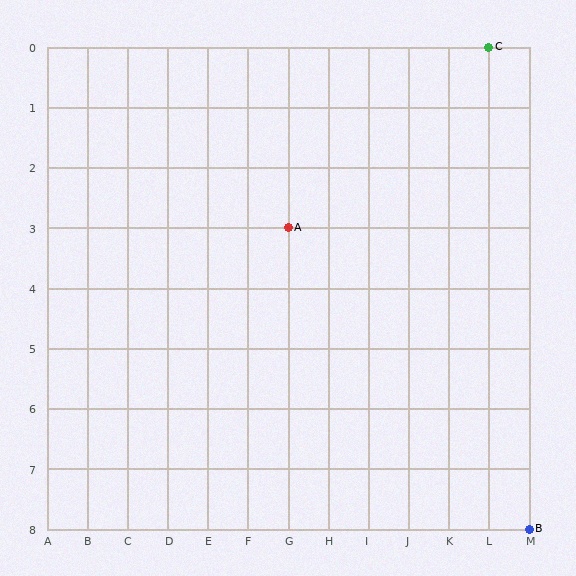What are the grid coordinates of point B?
Point B is at grid coordinates (M, 8).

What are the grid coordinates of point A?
Point A is at grid coordinates (G, 3).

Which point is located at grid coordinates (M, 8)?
Point B is at (M, 8).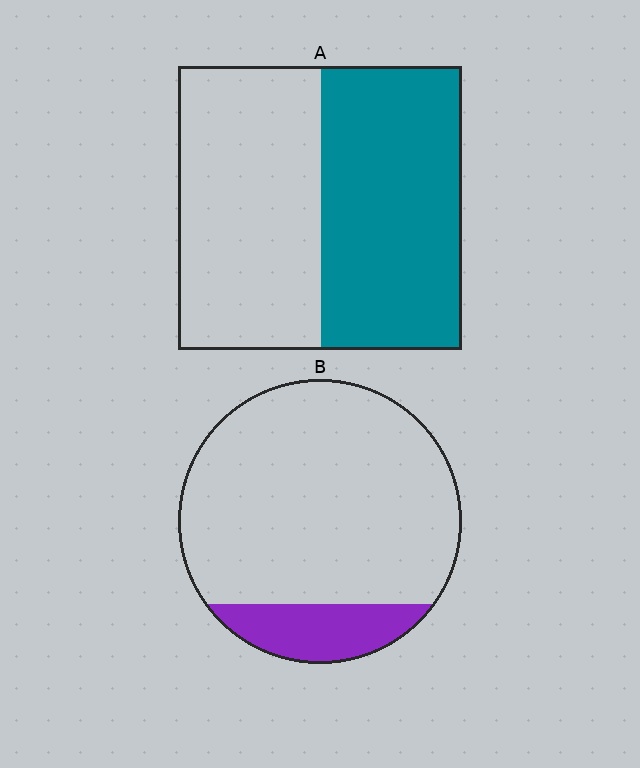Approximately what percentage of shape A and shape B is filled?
A is approximately 50% and B is approximately 15%.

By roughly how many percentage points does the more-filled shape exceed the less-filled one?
By roughly 35 percentage points (A over B).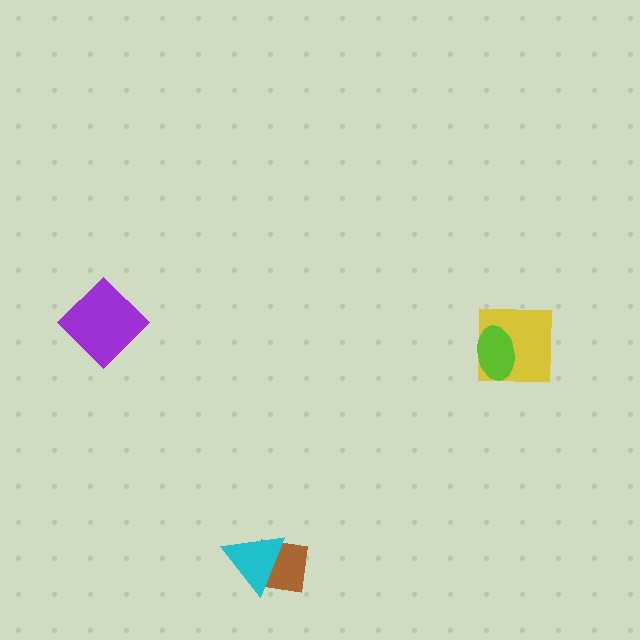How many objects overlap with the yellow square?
1 object overlaps with the yellow square.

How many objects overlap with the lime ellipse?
1 object overlaps with the lime ellipse.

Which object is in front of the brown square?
The cyan triangle is in front of the brown square.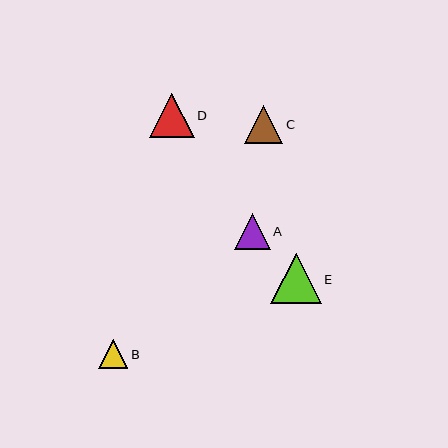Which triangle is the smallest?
Triangle B is the smallest with a size of approximately 29 pixels.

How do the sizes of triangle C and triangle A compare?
Triangle C and triangle A are approximately the same size.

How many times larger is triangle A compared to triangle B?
Triangle A is approximately 1.2 times the size of triangle B.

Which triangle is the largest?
Triangle E is the largest with a size of approximately 51 pixels.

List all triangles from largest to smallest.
From largest to smallest: E, D, C, A, B.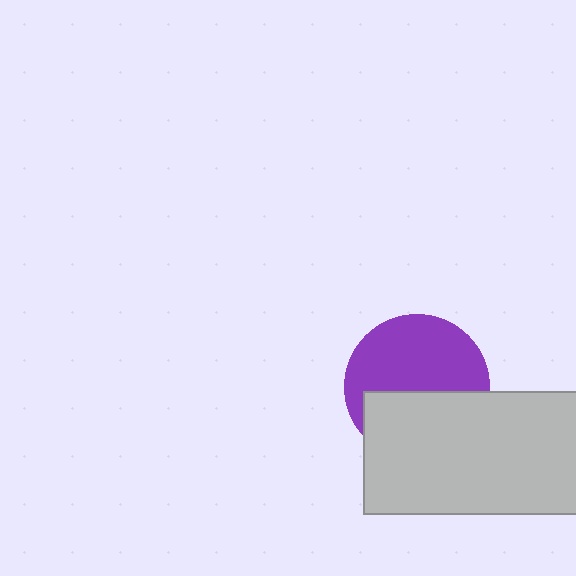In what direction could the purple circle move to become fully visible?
The purple circle could move up. That would shift it out from behind the light gray rectangle entirely.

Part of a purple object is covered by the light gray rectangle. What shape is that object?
It is a circle.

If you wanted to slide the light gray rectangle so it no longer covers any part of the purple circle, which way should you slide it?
Slide it down — that is the most direct way to separate the two shapes.